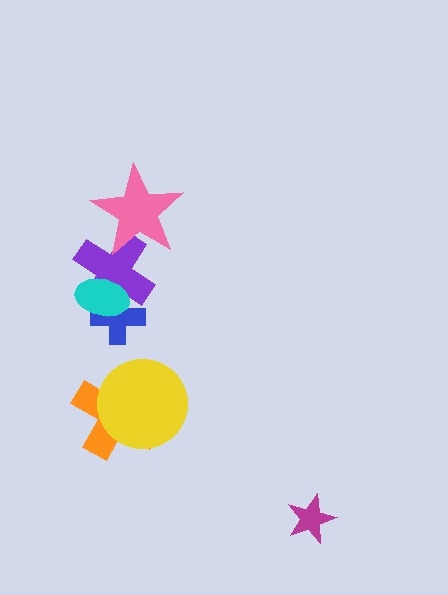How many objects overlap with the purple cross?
3 objects overlap with the purple cross.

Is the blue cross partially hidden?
Yes, it is partially covered by another shape.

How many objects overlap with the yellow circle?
1 object overlaps with the yellow circle.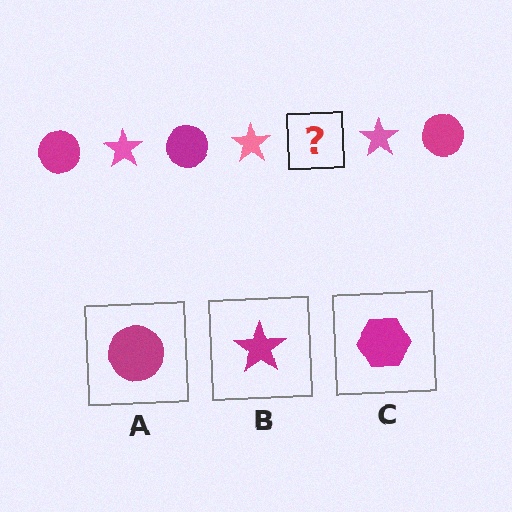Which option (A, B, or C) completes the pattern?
A.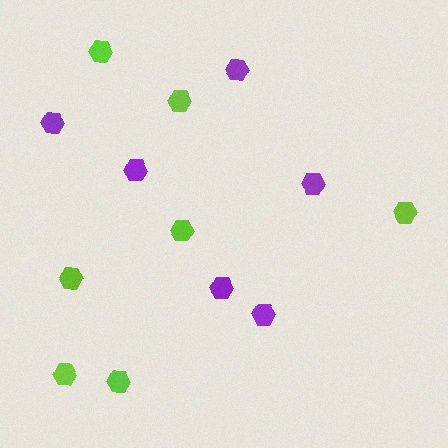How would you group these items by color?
There are 2 groups: one group of lime hexagons (7) and one group of purple hexagons (6).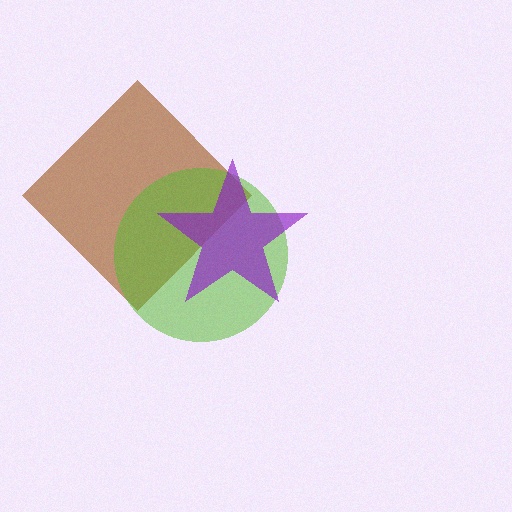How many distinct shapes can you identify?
There are 3 distinct shapes: a brown diamond, a lime circle, a purple star.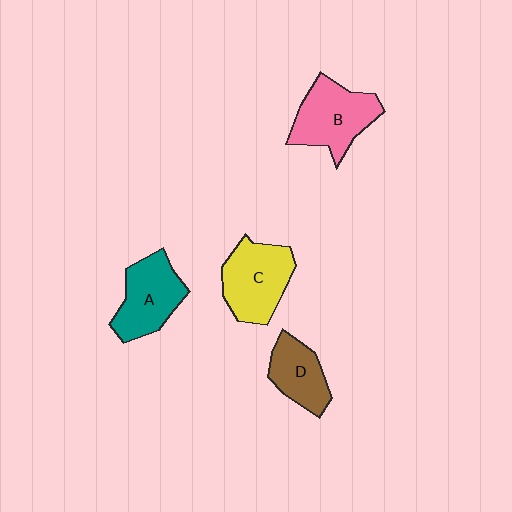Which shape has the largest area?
Shape B (pink).